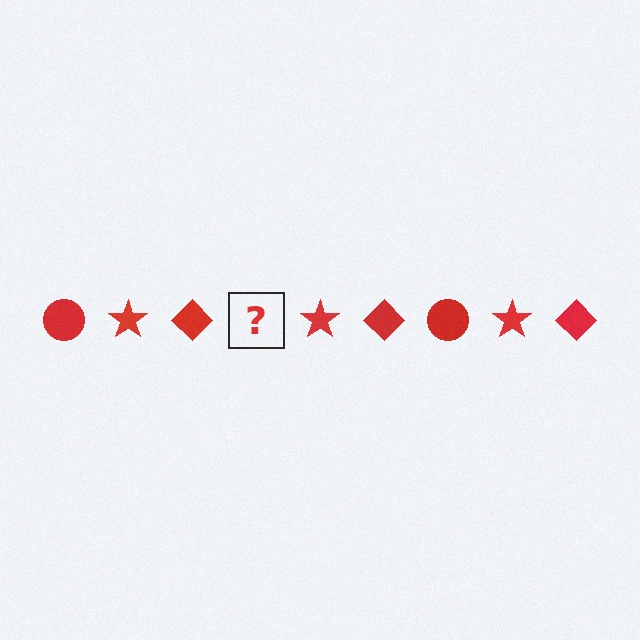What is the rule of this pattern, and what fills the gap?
The rule is that the pattern cycles through circle, star, diamond shapes in red. The gap should be filled with a red circle.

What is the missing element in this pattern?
The missing element is a red circle.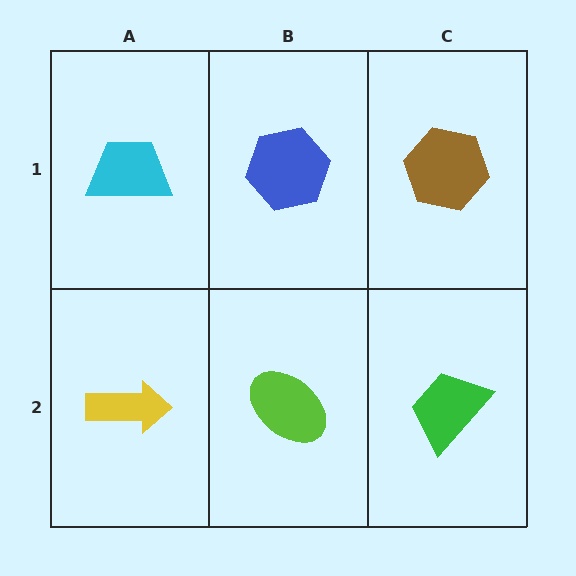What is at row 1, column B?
A blue hexagon.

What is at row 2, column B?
A lime ellipse.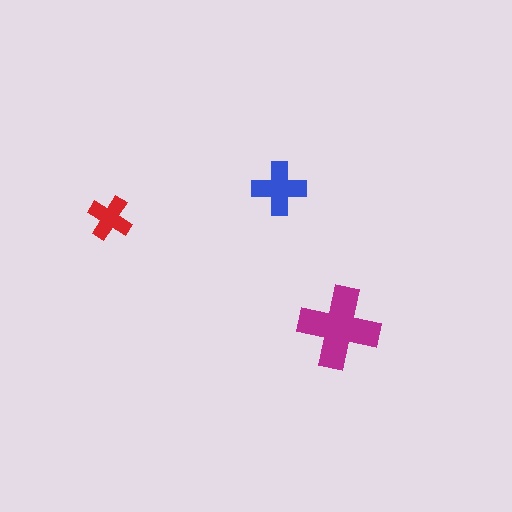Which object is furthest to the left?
The red cross is leftmost.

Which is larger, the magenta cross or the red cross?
The magenta one.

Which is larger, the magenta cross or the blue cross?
The magenta one.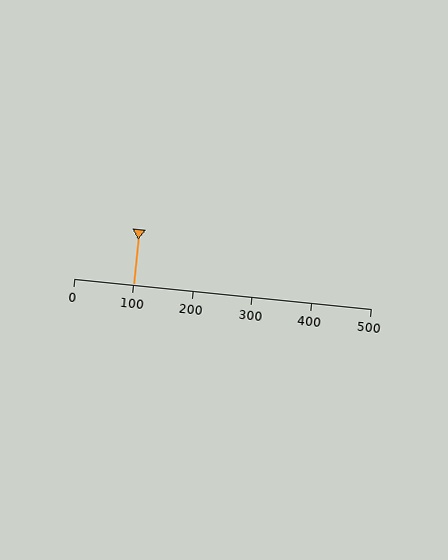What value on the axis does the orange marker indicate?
The marker indicates approximately 100.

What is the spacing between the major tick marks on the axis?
The major ticks are spaced 100 apart.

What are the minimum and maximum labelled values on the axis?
The axis runs from 0 to 500.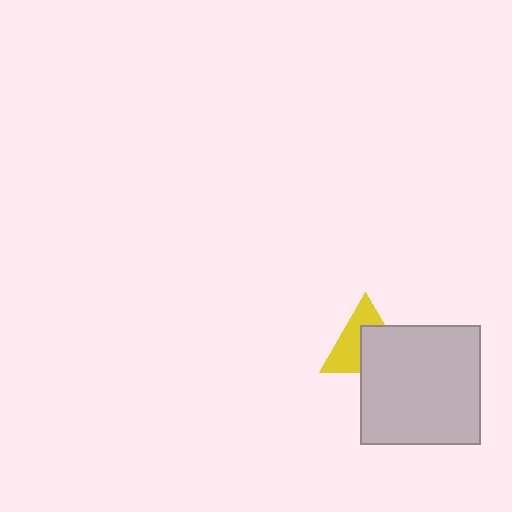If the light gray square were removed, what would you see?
You would see the complete yellow triangle.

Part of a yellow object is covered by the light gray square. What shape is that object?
It is a triangle.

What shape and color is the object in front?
The object in front is a light gray square.